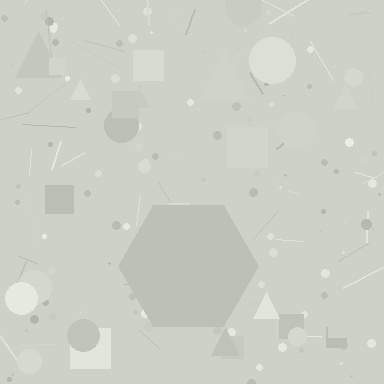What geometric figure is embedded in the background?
A hexagon is embedded in the background.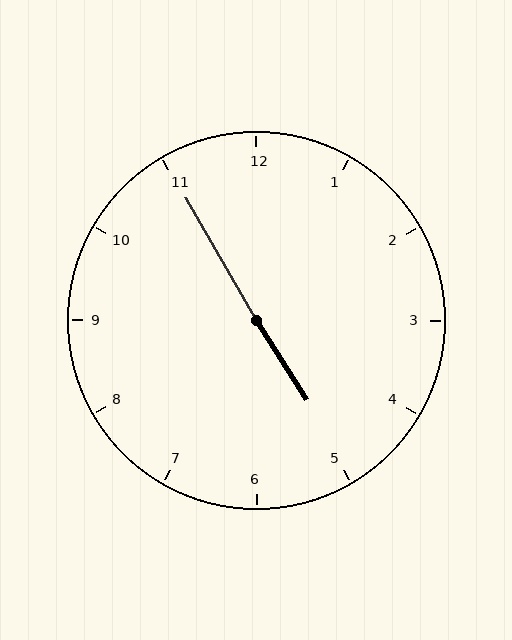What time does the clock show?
4:55.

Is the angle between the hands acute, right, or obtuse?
It is obtuse.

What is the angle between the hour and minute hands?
Approximately 178 degrees.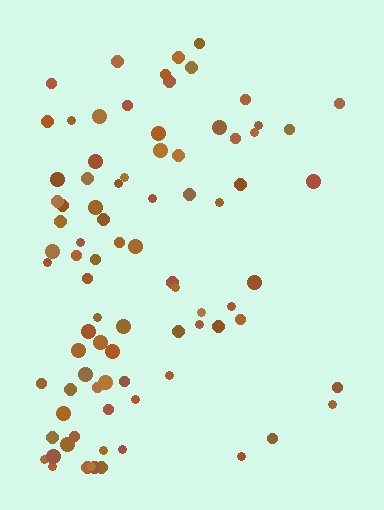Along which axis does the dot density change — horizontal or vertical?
Horizontal.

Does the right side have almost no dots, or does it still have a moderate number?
Still a moderate number, just noticeably fewer than the left.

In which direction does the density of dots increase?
From right to left, with the left side densest.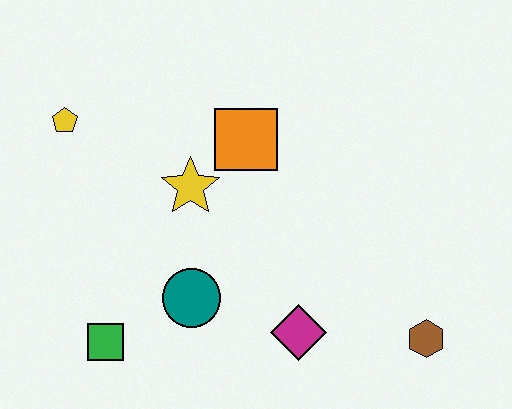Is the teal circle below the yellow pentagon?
Yes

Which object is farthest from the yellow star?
The brown hexagon is farthest from the yellow star.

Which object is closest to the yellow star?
The orange square is closest to the yellow star.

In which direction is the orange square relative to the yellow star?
The orange square is to the right of the yellow star.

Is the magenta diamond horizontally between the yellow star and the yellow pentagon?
No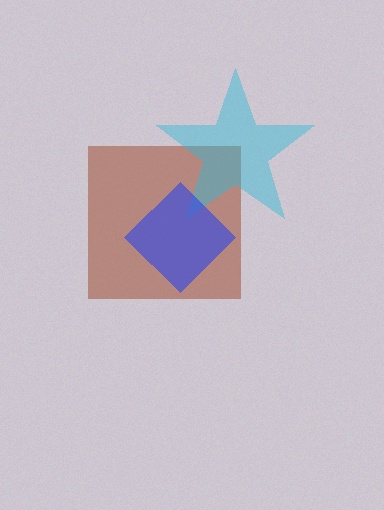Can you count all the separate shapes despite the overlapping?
Yes, there are 3 separate shapes.